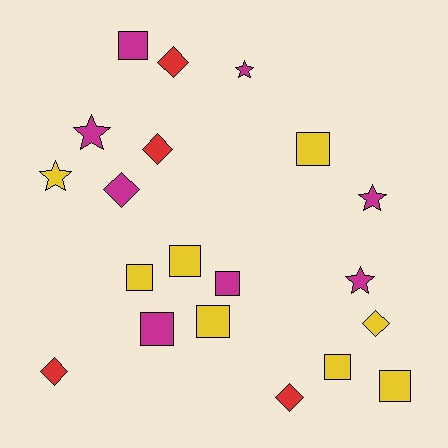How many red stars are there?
There are no red stars.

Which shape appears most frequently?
Square, with 9 objects.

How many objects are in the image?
There are 20 objects.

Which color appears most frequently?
Magenta, with 8 objects.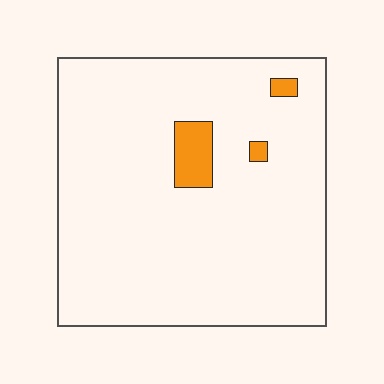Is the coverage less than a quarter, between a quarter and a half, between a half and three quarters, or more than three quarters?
Less than a quarter.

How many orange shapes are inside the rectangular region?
3.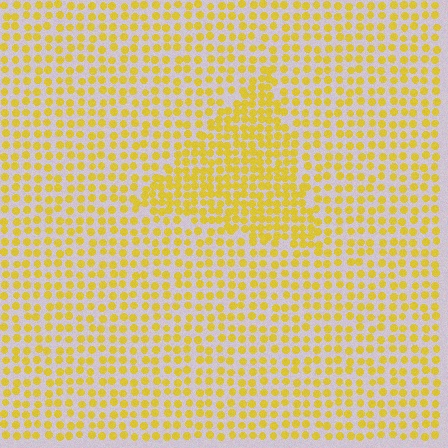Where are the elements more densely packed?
The elements are more densely packed inside the triangle boundary.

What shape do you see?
I see a triangle.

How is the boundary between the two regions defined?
The boundary is defined by a change in element density (approximately 1.7x ratio). All elements are the same color, size, and shape.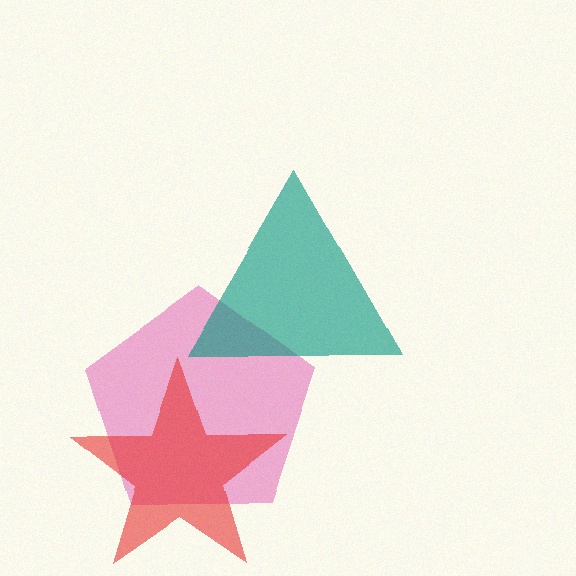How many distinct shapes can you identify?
There are 3 distinct shapes: a pink pentagon, a teal triangle, a red star.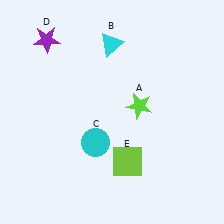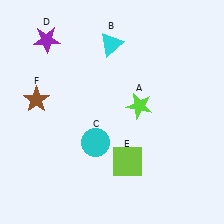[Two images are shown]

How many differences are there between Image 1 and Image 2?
There is 1 difference between the two images.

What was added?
A brown star (F) was added in Image 2.